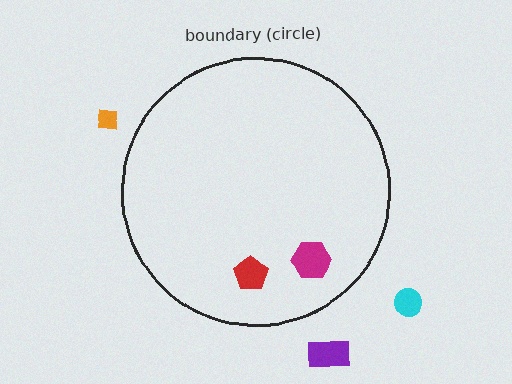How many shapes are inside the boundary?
2 inside, 3 outside.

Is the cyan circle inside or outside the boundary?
Outside.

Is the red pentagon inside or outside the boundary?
Inside.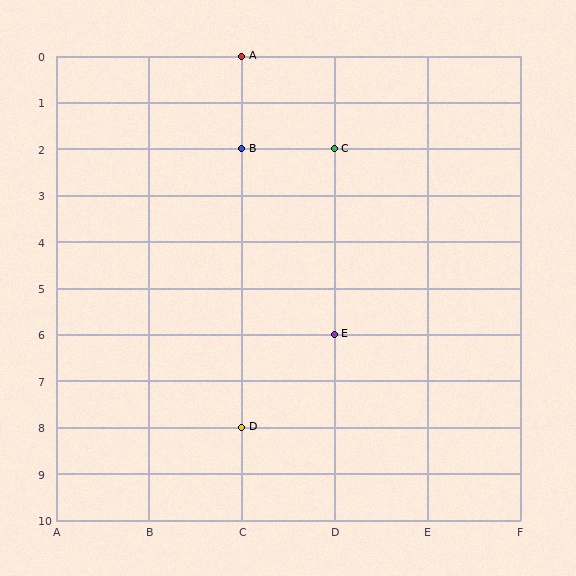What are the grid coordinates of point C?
Point C is at grid coordinates (D, 2).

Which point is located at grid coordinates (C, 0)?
Point A is at (C, 0).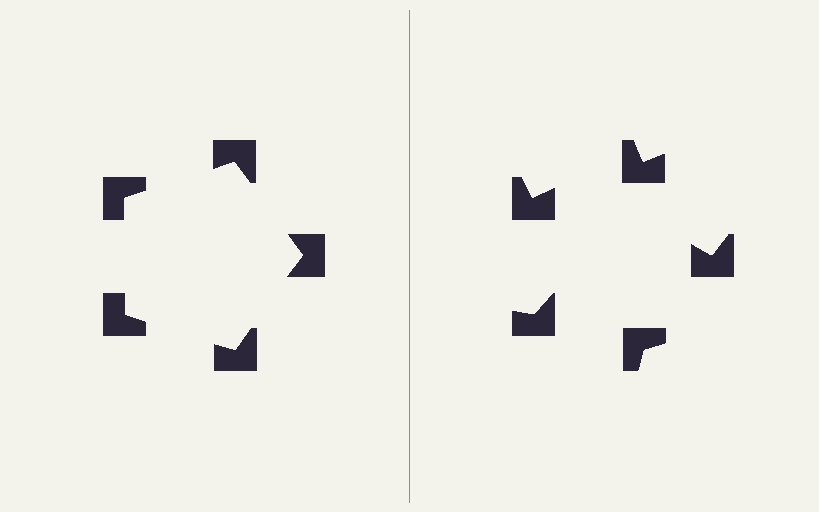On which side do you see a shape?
An illusory pentagon appears on the left side. On the right side the wedge cuts are rotated, so no coherent shape forms.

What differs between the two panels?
The notched squares are positioned identically on both sides; only the wedge orientations differ. On the left they align to a pentagon; on the right they are misaligned.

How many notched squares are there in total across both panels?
10 — 5 on each side.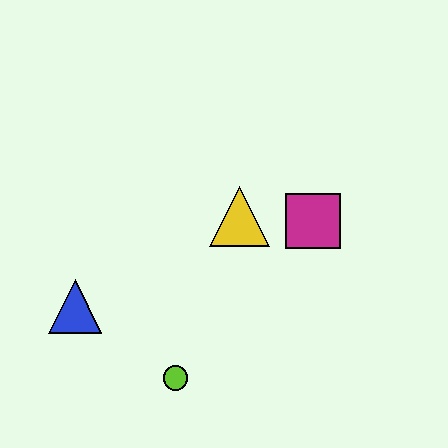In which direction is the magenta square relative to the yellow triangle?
The magenta square is to the right of the yellow triangle.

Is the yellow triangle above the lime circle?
Yes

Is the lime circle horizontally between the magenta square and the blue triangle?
Yes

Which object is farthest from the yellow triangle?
The blue triangle is farthest from the yellow triangle.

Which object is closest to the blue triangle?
The lime circle is closest to the blue triangle.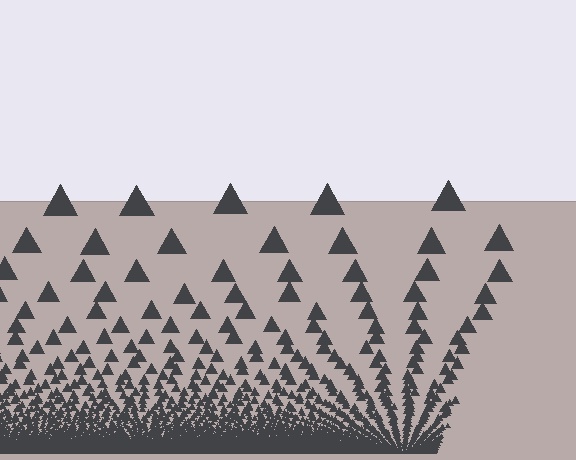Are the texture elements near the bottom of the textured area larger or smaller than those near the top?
Smaller. The gradient is inverted — elements near the bottom are smaller and denser.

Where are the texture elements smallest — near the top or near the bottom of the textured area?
Near the bottom.